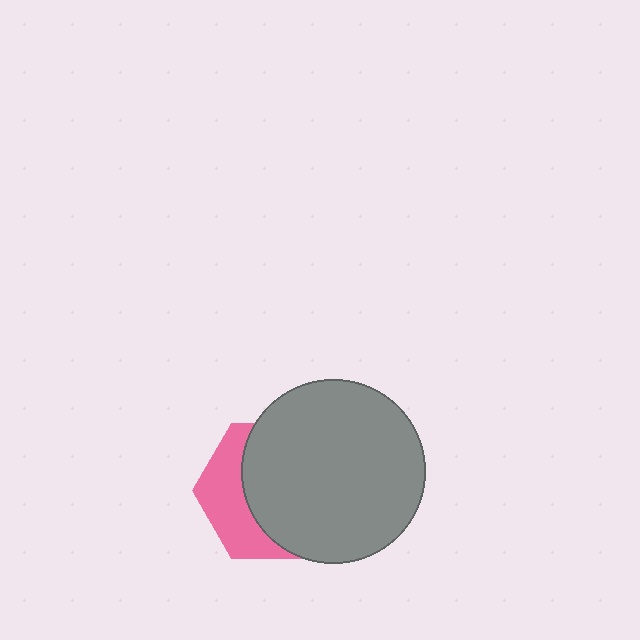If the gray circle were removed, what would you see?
You would see the complete pink hexagon.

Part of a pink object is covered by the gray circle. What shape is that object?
It is a hexagon.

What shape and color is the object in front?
The object in front is a gray circle.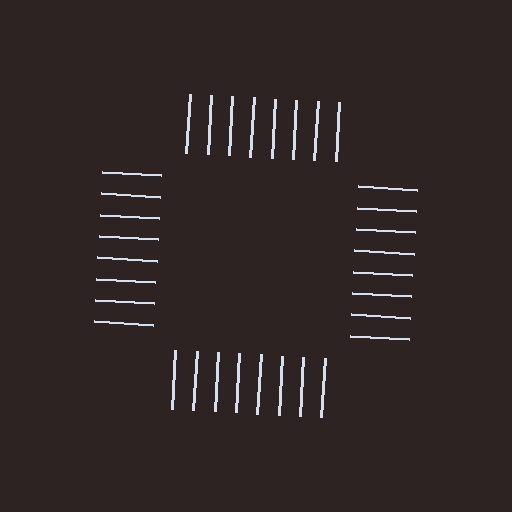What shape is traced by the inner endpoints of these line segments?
An illusory square — the line segments terminate on its edges but no continuous stroke is drawn.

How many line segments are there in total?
32 — 8 along each of the 4 edges.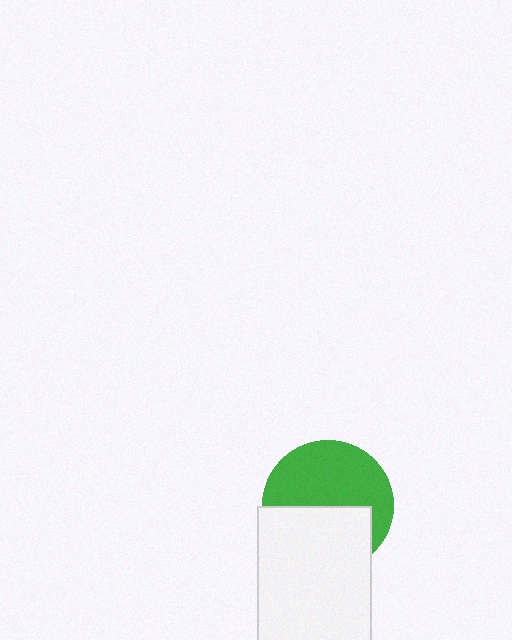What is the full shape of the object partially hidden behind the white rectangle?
The partially hidden object is a green circle.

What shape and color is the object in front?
The object in front is a white rectangle.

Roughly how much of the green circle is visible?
About half of it is visible (roughly 56%).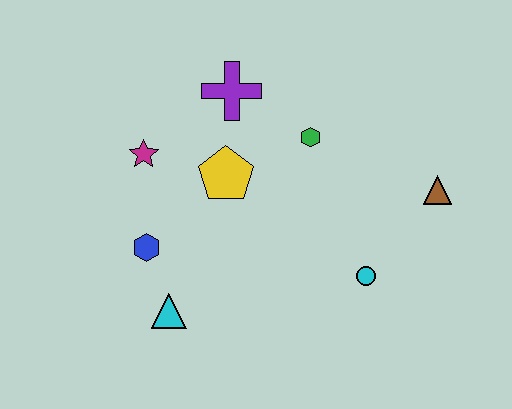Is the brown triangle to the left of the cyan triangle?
No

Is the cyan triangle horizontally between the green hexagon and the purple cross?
No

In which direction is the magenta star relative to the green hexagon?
The magenta star is to the left of the green hexagon.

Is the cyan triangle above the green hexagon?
No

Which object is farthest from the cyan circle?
The magenta star is farthest from the cyan circle.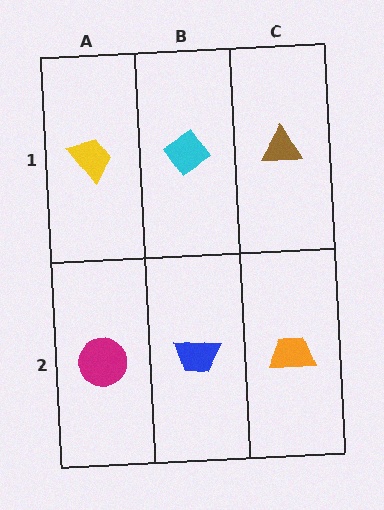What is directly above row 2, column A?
A yellow trapezoid.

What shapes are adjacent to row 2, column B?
A cyan diamond (row 1, column B), a magenta circle (row 2, column A), an orange trapezoid (row 2, column C).